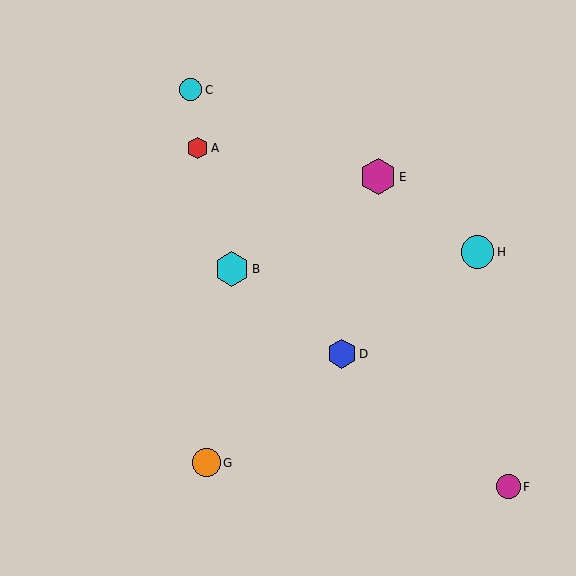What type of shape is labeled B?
Shape B is a cyan hexagon.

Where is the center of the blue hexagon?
The center of the blue hexagon is at (342, 354).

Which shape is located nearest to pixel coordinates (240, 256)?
The cyan hexagon (labeled B) at (232, 269) is nearest to that location.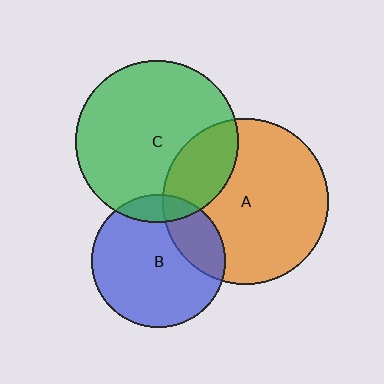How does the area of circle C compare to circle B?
Approximately 1.5 times.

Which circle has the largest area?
Circle A (orange).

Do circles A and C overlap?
Yes.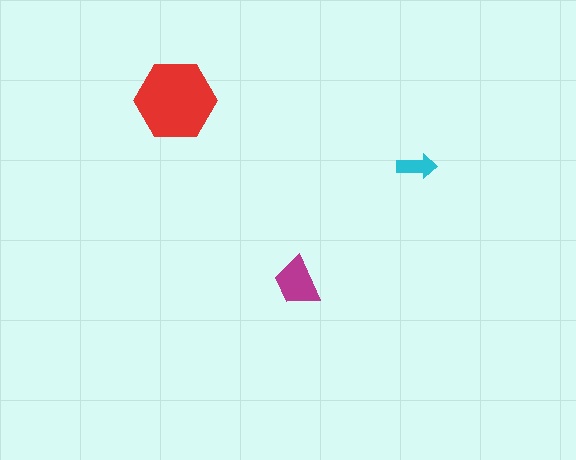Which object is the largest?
The red hexagon.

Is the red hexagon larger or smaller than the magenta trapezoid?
Larger.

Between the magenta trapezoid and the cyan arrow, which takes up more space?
The magenta trapezoid.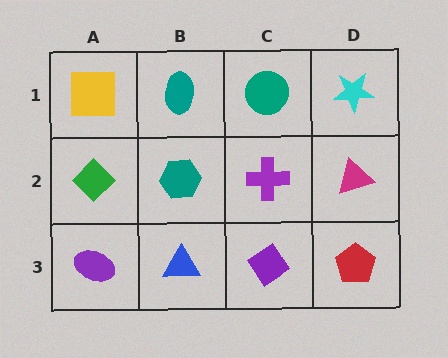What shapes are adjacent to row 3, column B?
A teal hexagon (row 2, column B), a purple ellipse (row 3, column A), a purple diamond (row 3, column C).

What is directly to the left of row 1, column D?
A teal circle.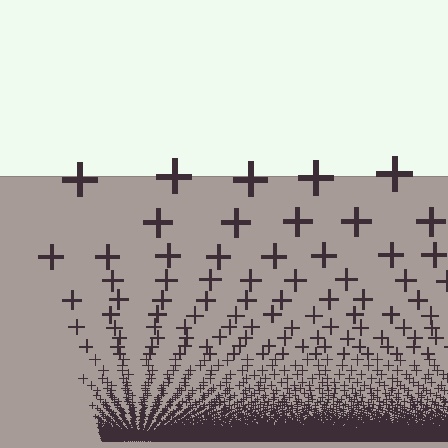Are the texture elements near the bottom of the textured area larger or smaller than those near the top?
Smaller. The gradient is inverted — elements near the bottom are smaller and denser.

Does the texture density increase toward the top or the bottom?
Density increases toward the bottom.